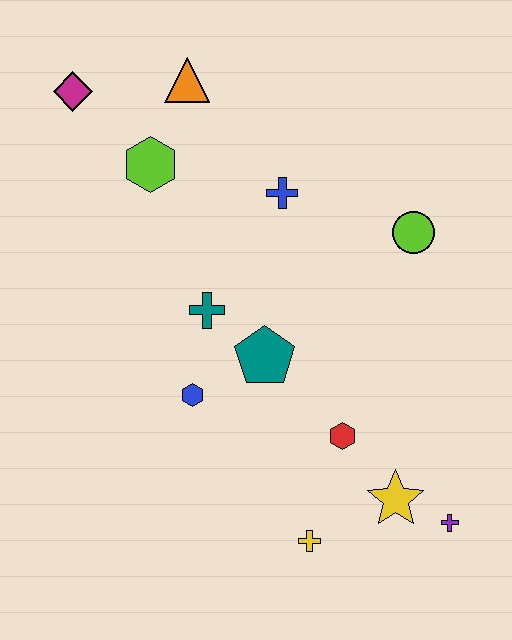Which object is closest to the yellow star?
The purple cross is closest to the yellow star.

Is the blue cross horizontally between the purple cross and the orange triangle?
Yes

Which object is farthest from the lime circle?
The magenta diamond is farthest from the lime circle.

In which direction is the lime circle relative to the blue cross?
The lime circle is to the right of the blue cross.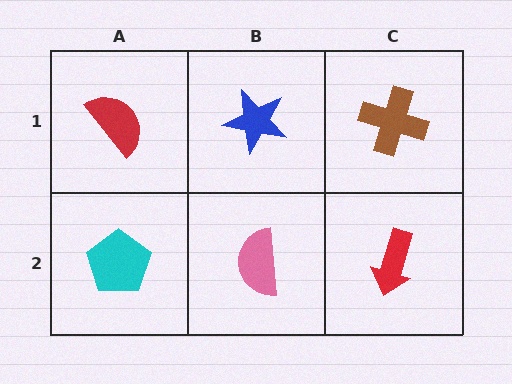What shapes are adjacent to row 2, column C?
A brown cross (row 1, column C), a pink semicircle (row 2, column B).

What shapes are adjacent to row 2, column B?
A blue star (row 1, column B), a cyan pentagon (row 2, column A), a red arrow (row 2, column C).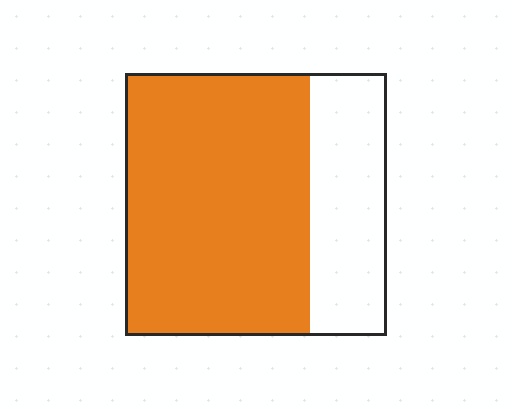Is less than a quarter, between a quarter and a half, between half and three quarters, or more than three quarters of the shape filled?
Between half and three quarters.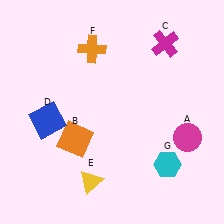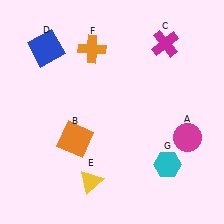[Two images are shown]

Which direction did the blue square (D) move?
The blue square (D) moved up.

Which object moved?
The blue square (D) moved up.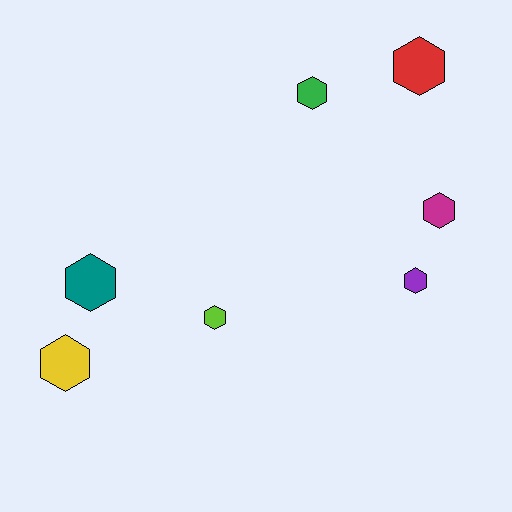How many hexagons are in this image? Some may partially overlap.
There are 7 hexagons.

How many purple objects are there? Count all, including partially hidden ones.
There is 1 purple object.